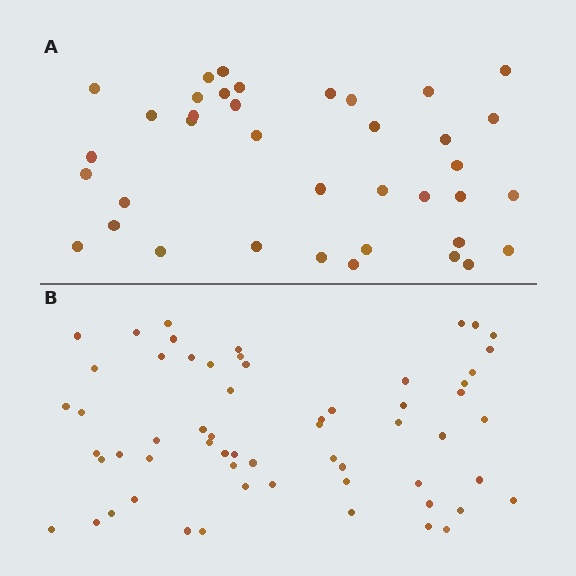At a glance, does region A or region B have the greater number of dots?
Region B (the bottom region) has more dots.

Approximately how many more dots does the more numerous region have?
Region B has approximately 20 more dots than region A.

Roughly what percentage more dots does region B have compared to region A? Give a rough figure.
About 60% more.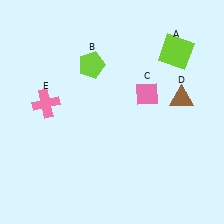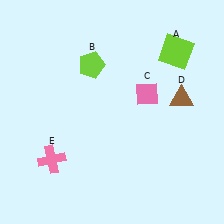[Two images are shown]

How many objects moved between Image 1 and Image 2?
1 object moved between the two images.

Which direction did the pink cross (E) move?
The pink cross (E) moved down.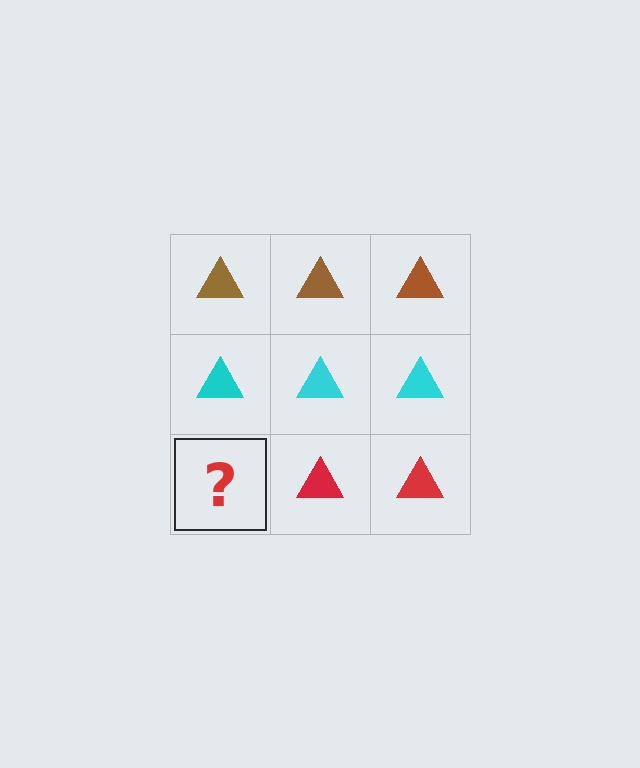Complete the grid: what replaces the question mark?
The question mark should be replaced with a red triangle.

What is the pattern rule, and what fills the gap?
The rule is that each row has a consistent color. The gap should be filled with a red triangle.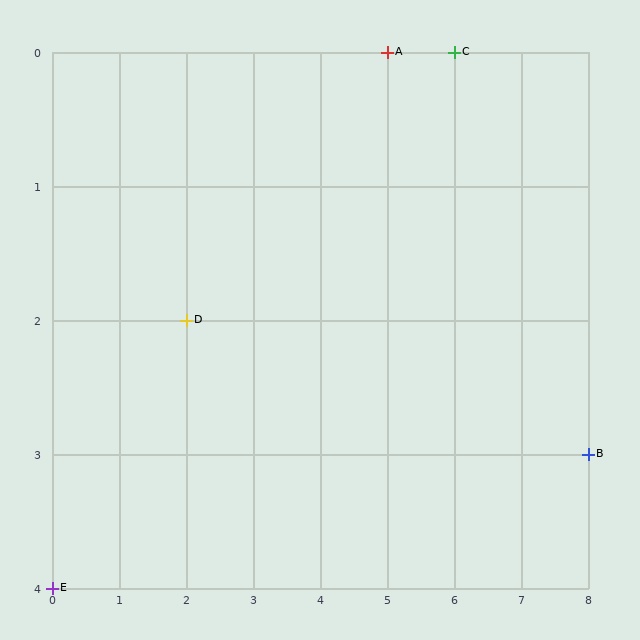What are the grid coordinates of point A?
Point A is at grid coordinates (5, 0).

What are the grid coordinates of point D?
Point D is at grid coordinates (2, 2).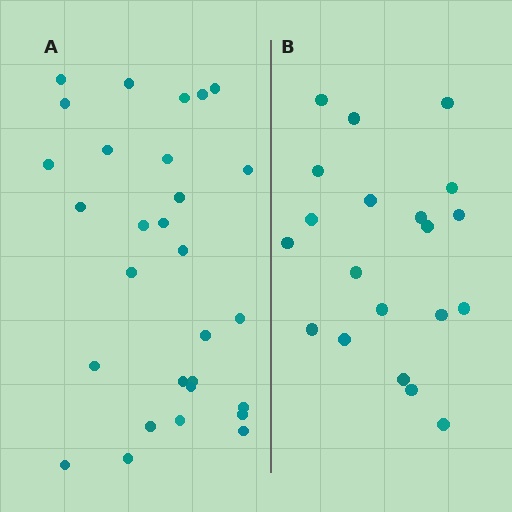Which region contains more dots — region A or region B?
Region A (the left region) has more dots.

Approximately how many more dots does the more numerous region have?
Region A has roughly 8 or so more dots than region B.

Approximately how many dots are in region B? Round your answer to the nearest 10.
About 20 dots.